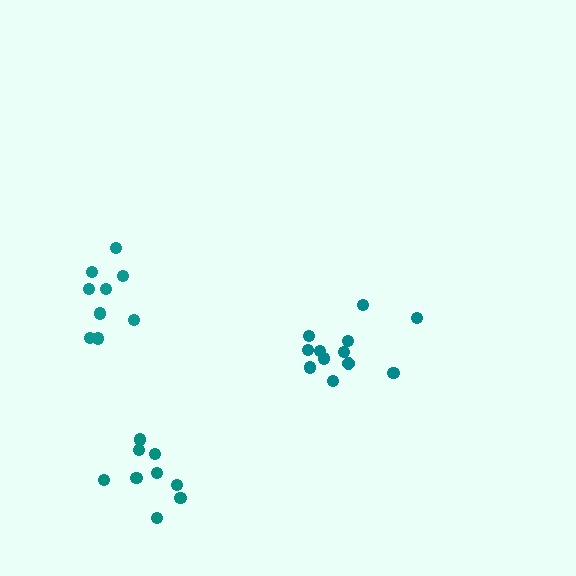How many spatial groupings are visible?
There are 3 spatial groupings.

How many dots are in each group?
Group 1: 9 dots, Group 2: 12 dots, Group 3: 9 dots (30 total).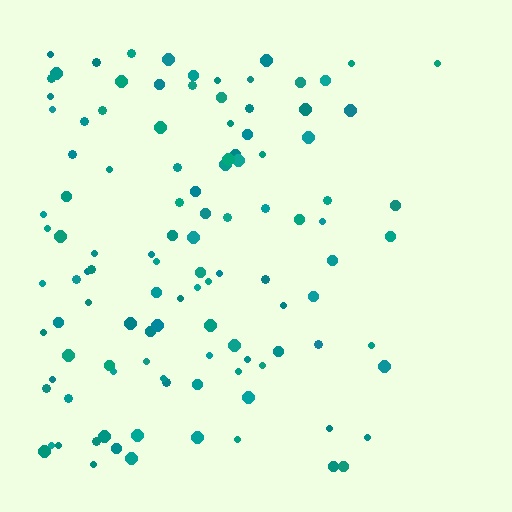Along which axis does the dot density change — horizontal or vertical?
Horizontal.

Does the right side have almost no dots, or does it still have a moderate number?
Still a moderate number, just noticeably fewer than the left.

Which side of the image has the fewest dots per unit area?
The right.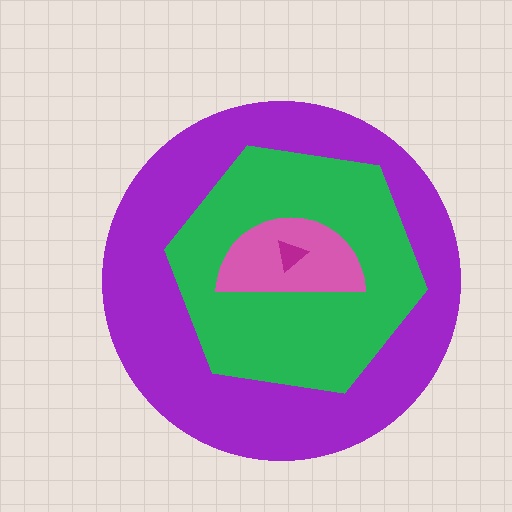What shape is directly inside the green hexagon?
The pink semicircle.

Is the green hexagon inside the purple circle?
Yes.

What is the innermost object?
The magenta triangle.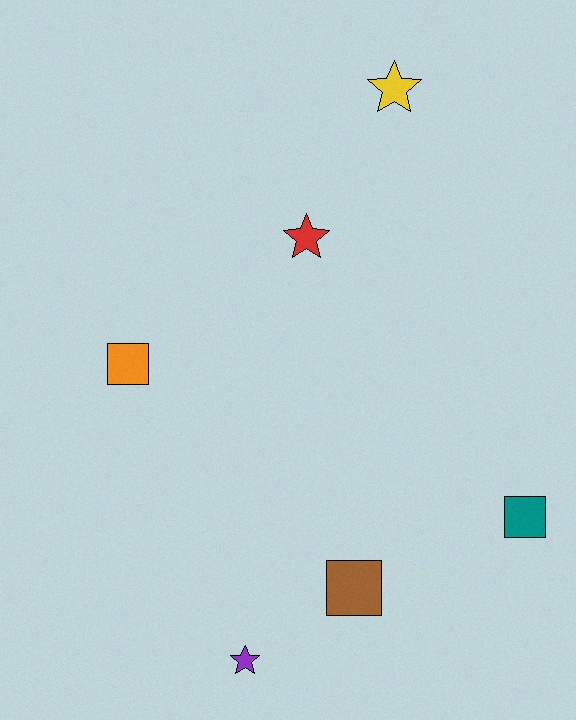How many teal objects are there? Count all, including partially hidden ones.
There is 1 teal object.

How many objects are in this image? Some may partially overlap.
There are 6 objects.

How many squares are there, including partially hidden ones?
There are 3 squares.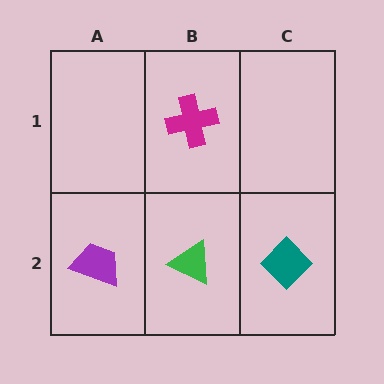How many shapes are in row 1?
1 shape.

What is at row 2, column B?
A green triangle.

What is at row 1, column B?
A magenta cross.